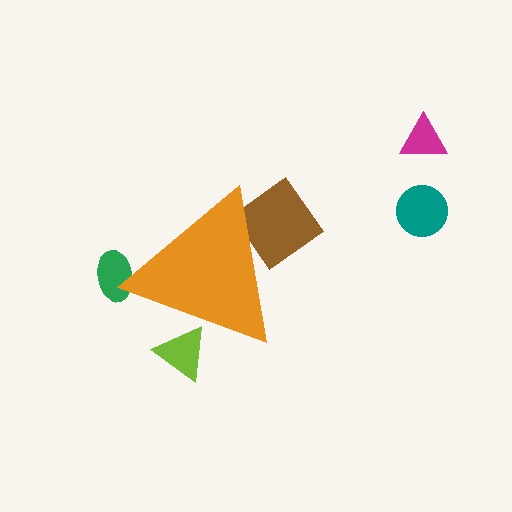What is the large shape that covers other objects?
An orange triangle.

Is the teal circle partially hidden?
No, the teal circle is fully visible.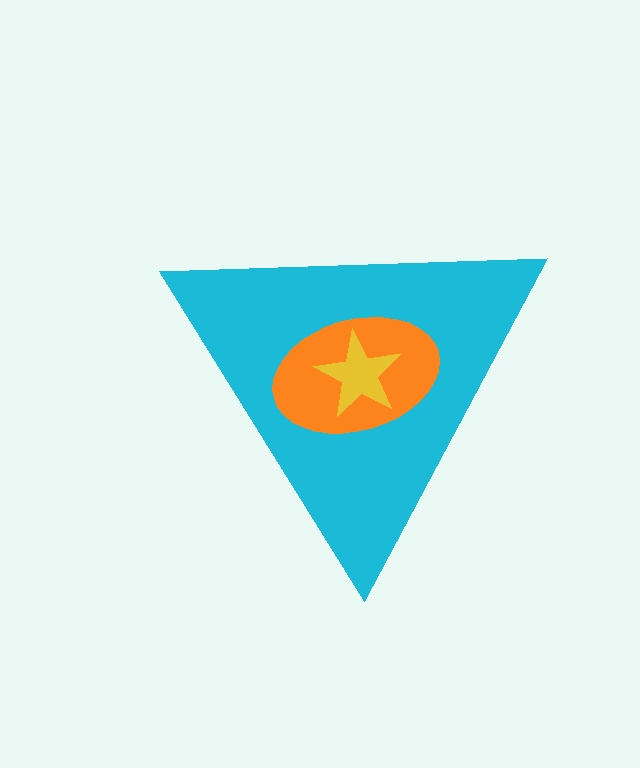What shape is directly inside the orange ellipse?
The yellow star.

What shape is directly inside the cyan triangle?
The orange ellipse.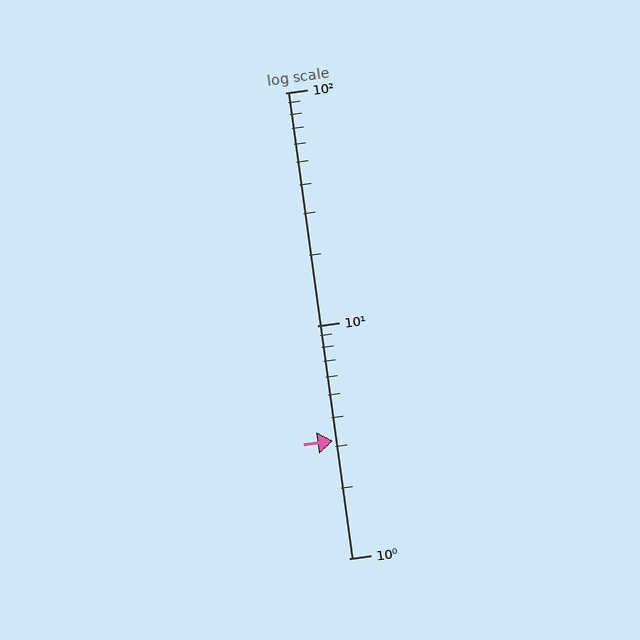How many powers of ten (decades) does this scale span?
The scale spans 2 decades, from 1 to 100.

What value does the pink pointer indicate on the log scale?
The pointer indicates approximately 3.2.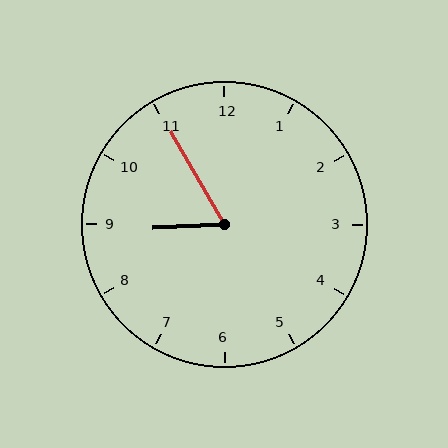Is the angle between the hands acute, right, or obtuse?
It is acute.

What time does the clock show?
8:55.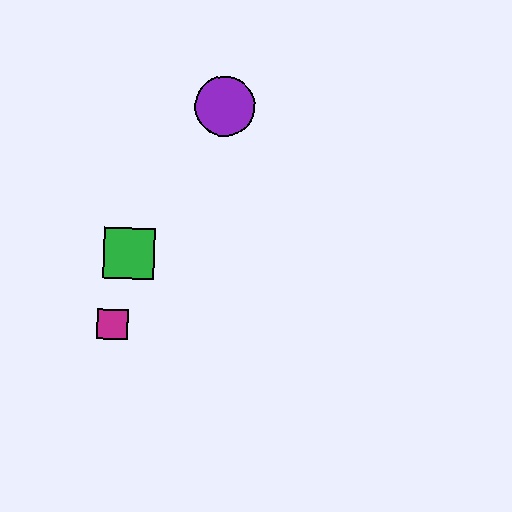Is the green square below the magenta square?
No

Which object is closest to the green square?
The magenta square is closest to the green square.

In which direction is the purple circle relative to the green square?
The purple circle is above the green square.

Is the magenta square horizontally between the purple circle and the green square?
No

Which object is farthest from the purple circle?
The magenta square is farthest from the purple circle.